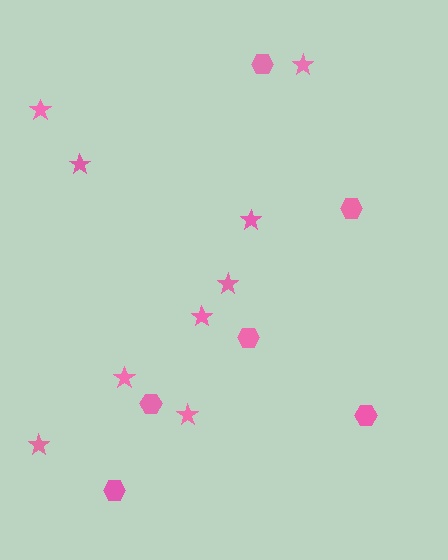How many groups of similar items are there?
There are 2 groups: one group of hexagons (6) and one group of stars (9).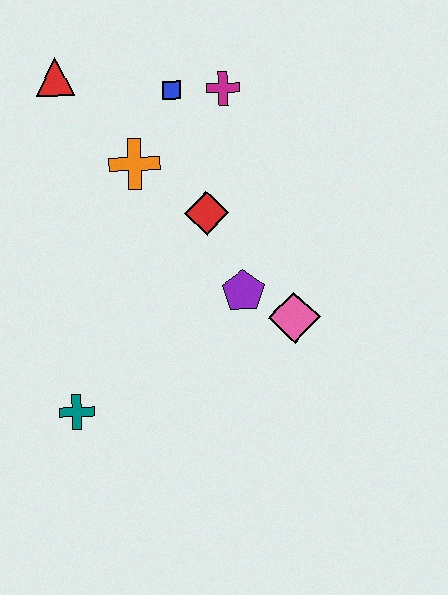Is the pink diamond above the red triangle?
No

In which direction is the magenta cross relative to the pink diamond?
The magenta cross is above the pink diamond.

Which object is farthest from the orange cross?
The teal cross is farthest from the orange cross.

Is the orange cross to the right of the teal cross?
Yes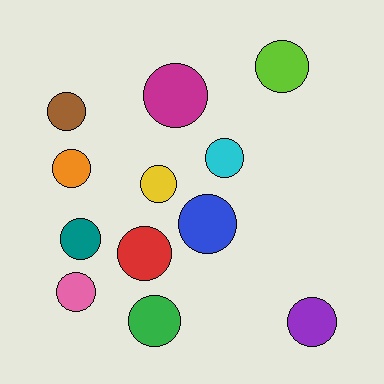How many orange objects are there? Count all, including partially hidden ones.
There is 1 orange object.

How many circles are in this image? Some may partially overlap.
There are 12 circles.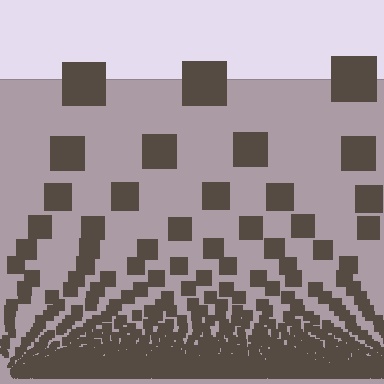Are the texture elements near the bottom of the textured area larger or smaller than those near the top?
Smaller. The gradient is inverted — elements near the bottom are smaller and denser.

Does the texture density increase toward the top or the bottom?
Density increases toward the bottom.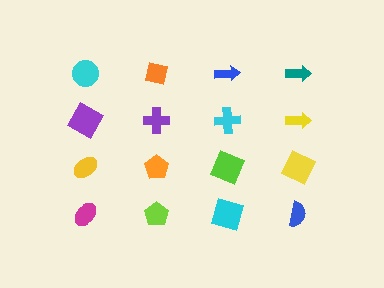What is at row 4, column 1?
A magenta ellipse.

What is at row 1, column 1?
A cyan circle.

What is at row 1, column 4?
A teal arrow.